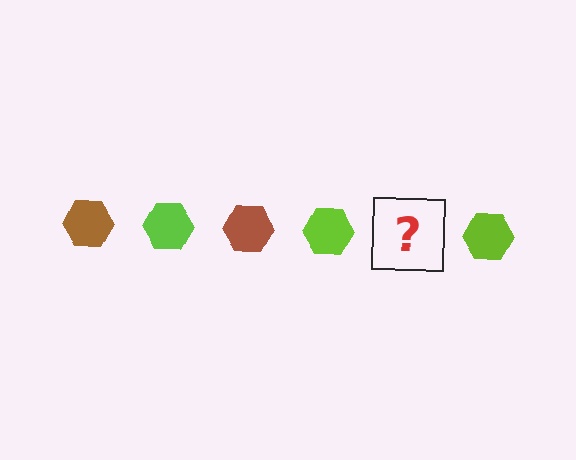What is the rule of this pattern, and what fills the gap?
The rule is that the pattern cycles through brown, lime hexagons. The gap should be filled with a brown hexagon.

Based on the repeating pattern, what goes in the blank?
The blank should be a brown hexagon.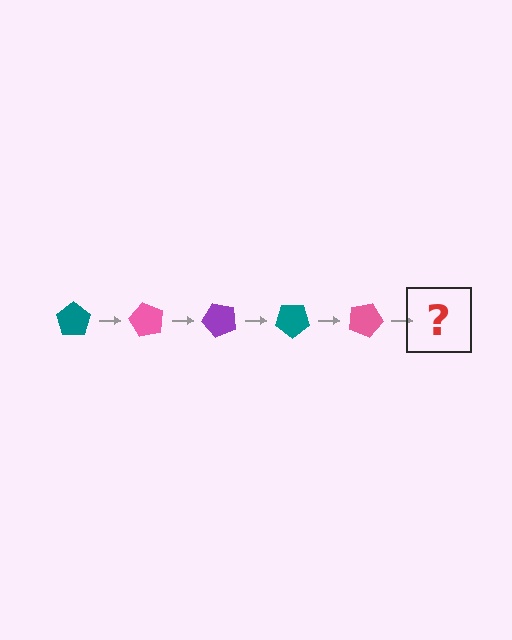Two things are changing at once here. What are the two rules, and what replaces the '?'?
The two rules are that it rotates 60 degrees each step and the color cycles through teal, pink, and purple. The '?' should be a purple pentagon, rotated 300 degrees from the start.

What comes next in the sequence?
The next element should be a purple pentagon, rotated 300 degrees from the start.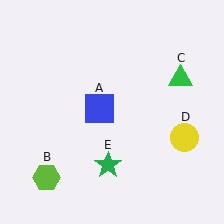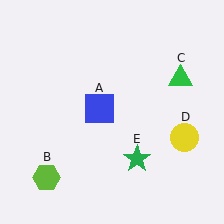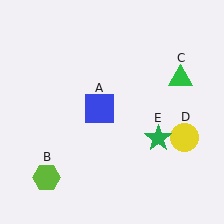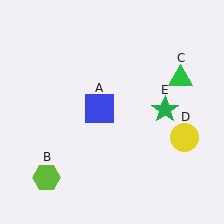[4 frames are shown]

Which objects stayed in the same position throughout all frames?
Blue square (object A) and lime hexagon (object B) and green triangle (object C) and yellow circle (object D) remained stationary.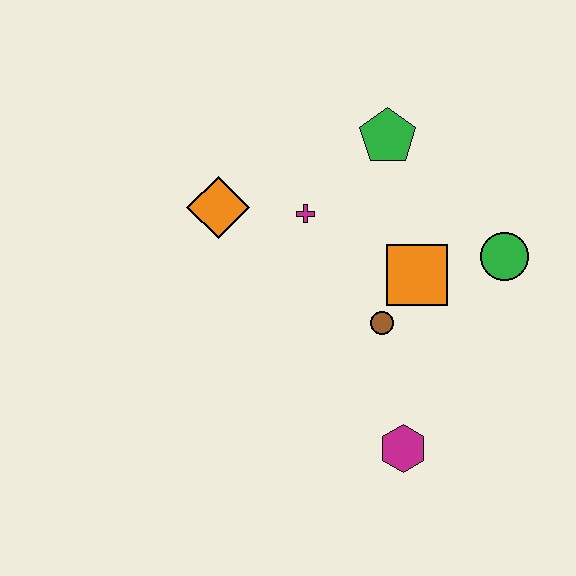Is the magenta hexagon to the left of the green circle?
Yes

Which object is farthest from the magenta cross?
The magenta hexagon is farthest from the magenta cross.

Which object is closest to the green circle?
The orange square is closest to the green circle.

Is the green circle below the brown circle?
No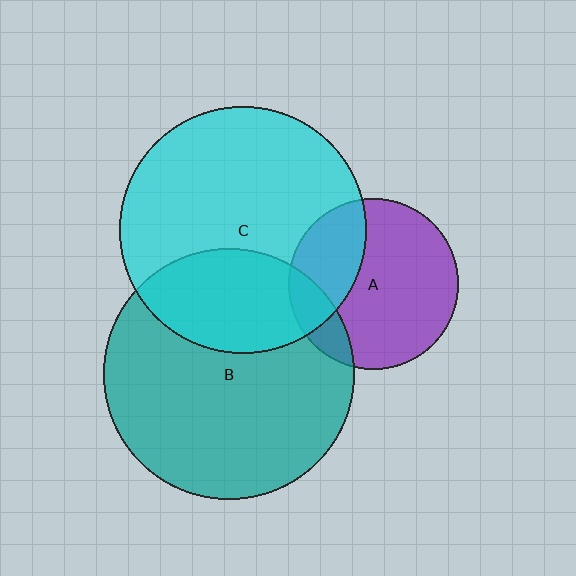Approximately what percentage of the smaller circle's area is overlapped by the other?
Approximately 30%.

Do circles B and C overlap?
Yes.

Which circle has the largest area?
Circle B (teal).